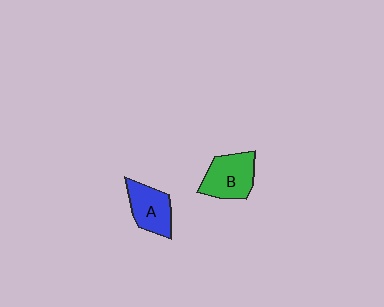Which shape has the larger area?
Shape B (green).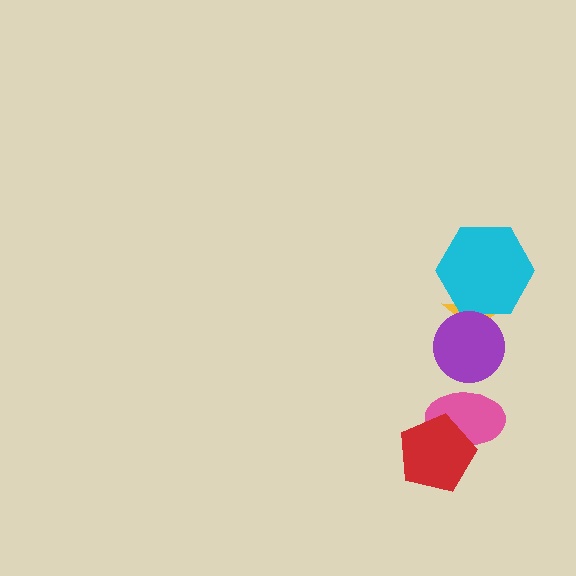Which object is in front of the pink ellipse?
The red pentagon is in front of the pink ellipse.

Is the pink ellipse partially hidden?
Yes, it is partially covered by another shape.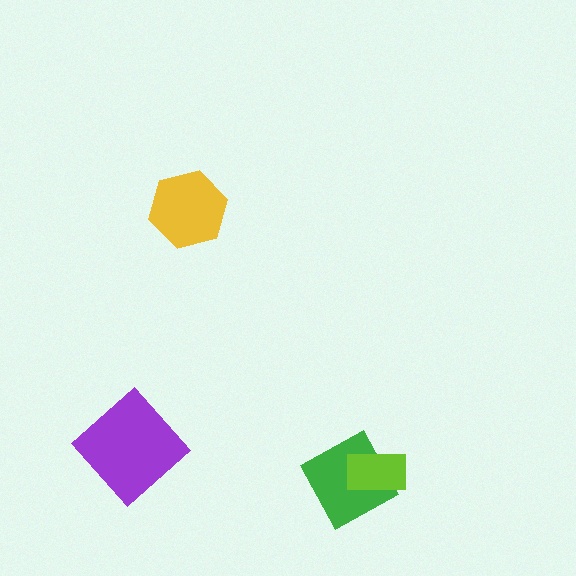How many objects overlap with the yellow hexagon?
0 objects overlap with the yellow hexagon.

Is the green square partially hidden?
Yes, it is partially covered by another shape.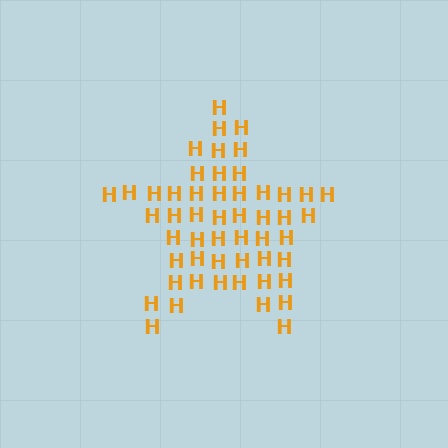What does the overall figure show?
The overall figure shows a star.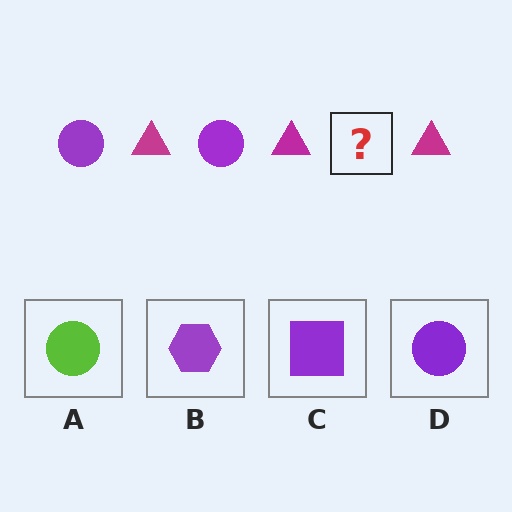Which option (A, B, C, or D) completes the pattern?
D.